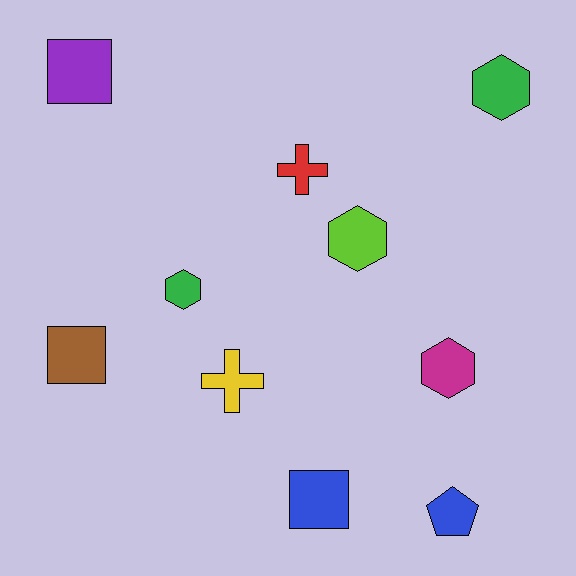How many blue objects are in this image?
There are 2 blue objects.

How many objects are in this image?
There are 10 objects.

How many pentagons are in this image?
There is 1 pentagon.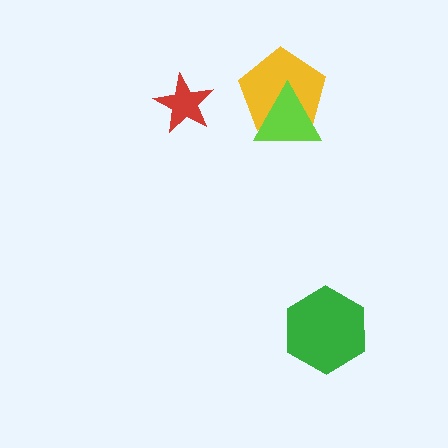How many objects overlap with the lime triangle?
1 object overlaps with the lime triangle.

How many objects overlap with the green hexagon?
0 objects overlap with the green hexagon.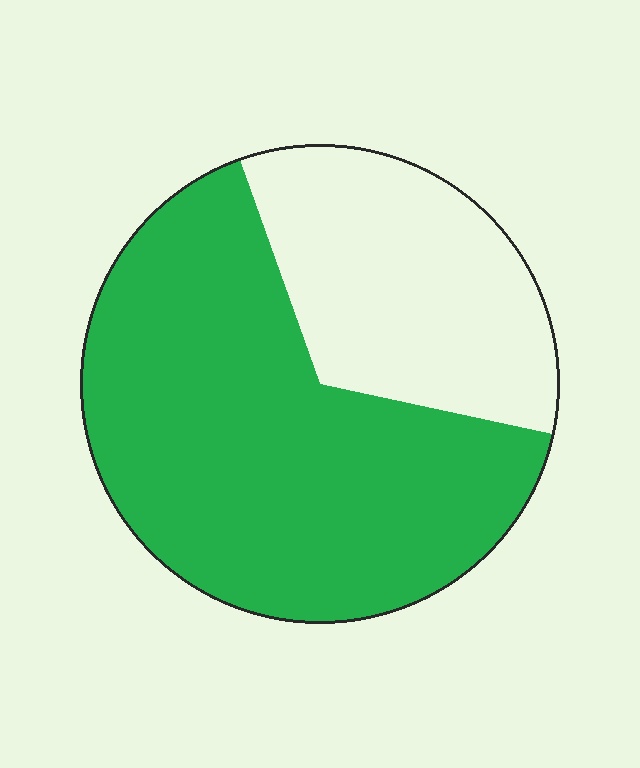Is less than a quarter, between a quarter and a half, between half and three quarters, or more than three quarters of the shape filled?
Between half and three quarters.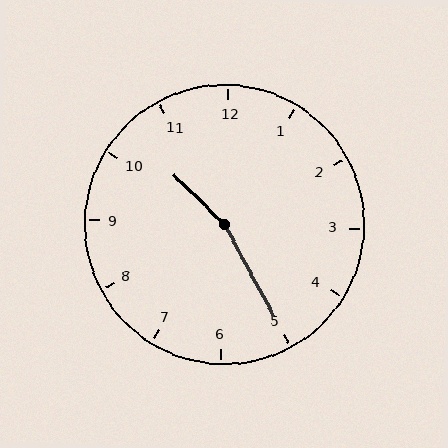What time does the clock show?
10:25.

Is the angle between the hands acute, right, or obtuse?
It is obtuse.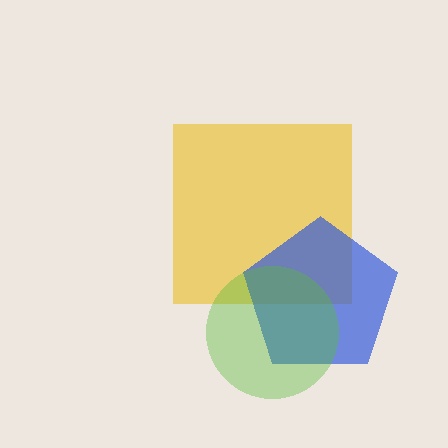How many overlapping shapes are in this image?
There are 3 overlapping shapes in the image.